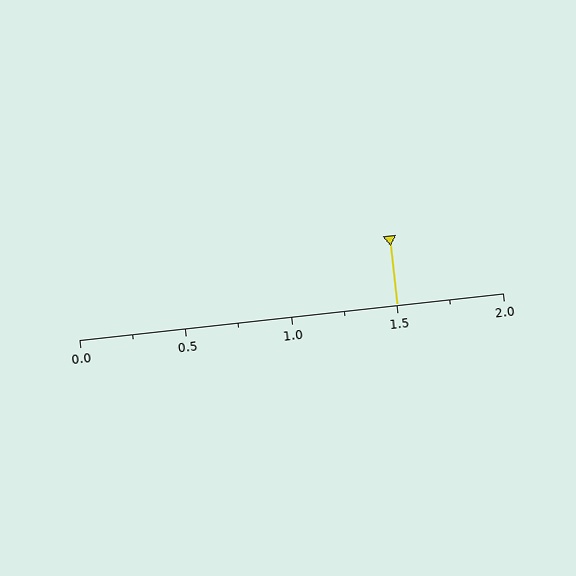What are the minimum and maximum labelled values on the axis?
The axis runs from 0.0 to 2.0.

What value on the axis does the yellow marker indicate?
The marker indicates approximately 1.5.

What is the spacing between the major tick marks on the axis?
The major ticks are spaced 0.5 apart.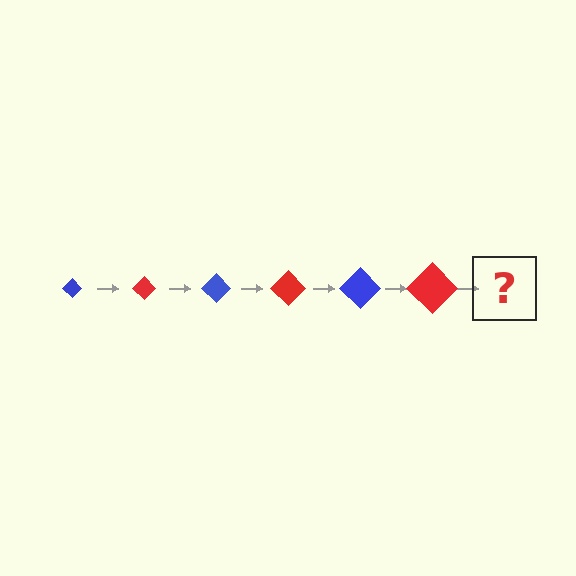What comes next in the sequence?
The next element should be a blue diamond, larger than the previous one.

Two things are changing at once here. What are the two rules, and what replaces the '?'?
The two rules are that the diamond grows larger each step and the color cycles through blue and red. The '?' should be a blue diamond, larger than the previous one.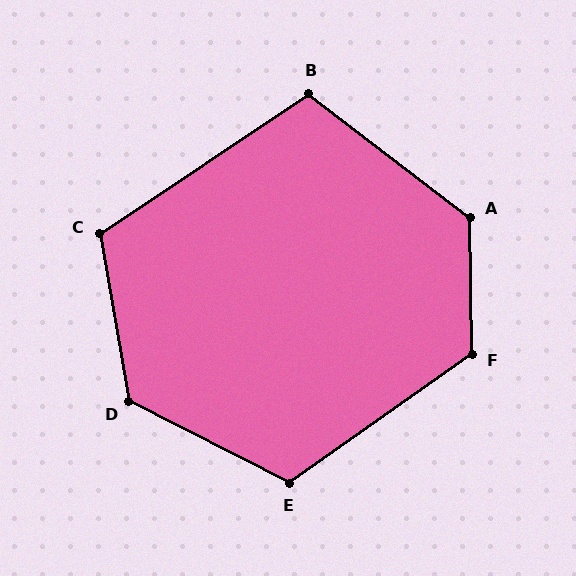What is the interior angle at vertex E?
Approximately 118 degrees (obtuse).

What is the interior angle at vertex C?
Approximately 114 degrees (obtuse).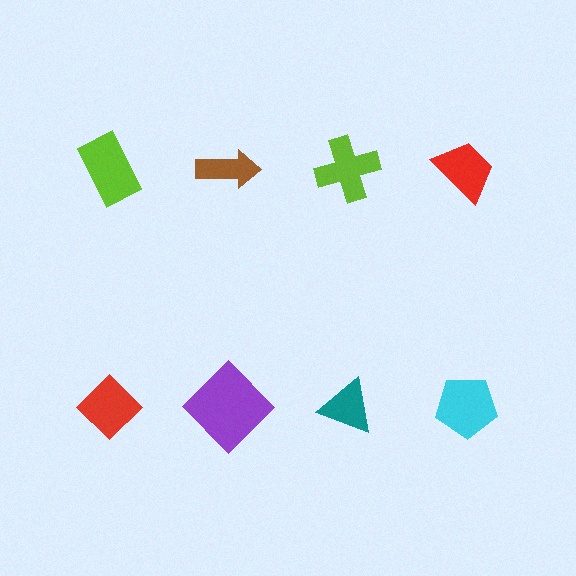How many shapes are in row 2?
4 shapes.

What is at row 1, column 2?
A brown arrow.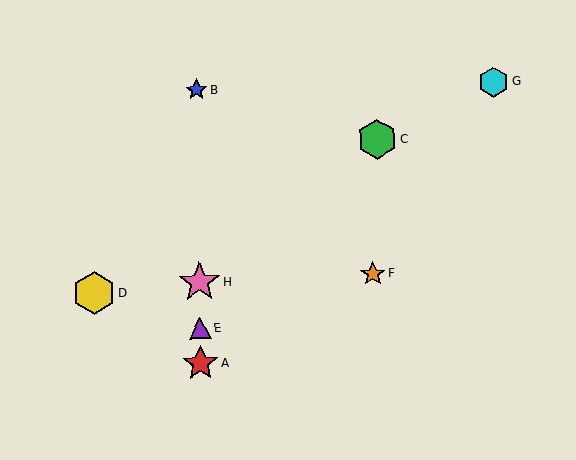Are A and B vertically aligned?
Yes, both are at x≈201.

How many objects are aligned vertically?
4 objects (A, B, E, H) are aligned vertically.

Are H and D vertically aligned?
No, H is at x≈199 and D is at x≈94.